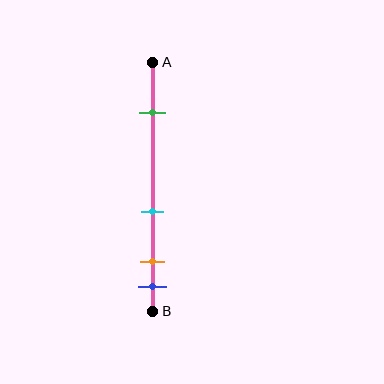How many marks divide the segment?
There are 4 marks dividing the segment.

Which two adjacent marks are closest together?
The orange and blue marks are the closest adjacent pair.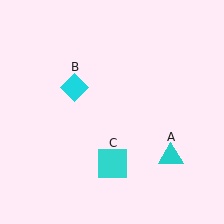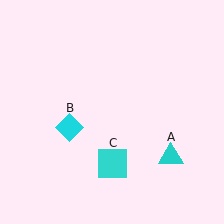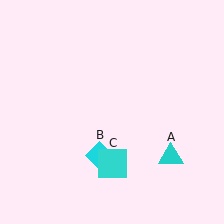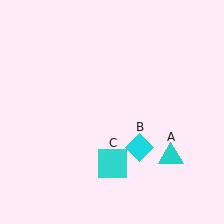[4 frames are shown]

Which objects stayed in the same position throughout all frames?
Cyan triangle (object A) and cyan square (object C) remained stationary.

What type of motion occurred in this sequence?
The cyan diamond (object B) rotated counterclockwise around the center of the scene.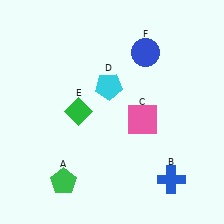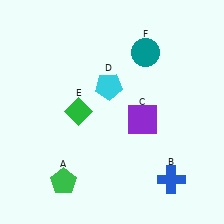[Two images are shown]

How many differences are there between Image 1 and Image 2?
There are 2 differences between the two images.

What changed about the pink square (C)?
In Image 1, C is pink. In Image 2, it changed to purple.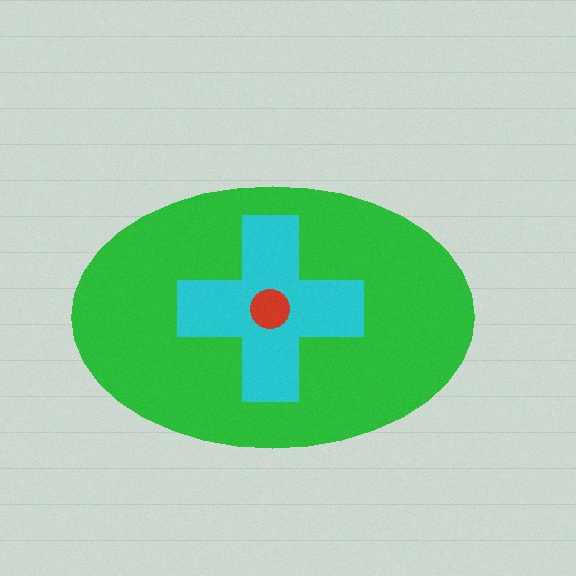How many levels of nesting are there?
3.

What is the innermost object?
The red circle.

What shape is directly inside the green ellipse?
The cyan cross.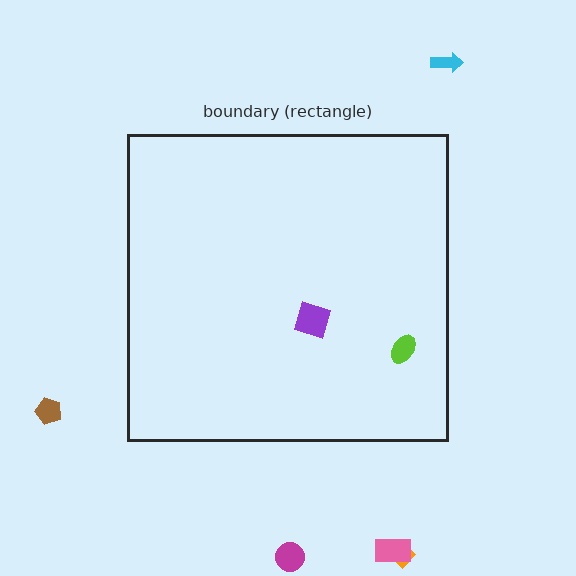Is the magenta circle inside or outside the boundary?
Outside.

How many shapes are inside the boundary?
2 inside, 5 outside.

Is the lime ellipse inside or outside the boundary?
Inside.